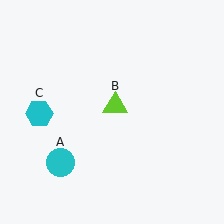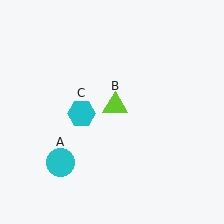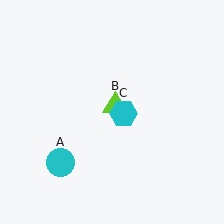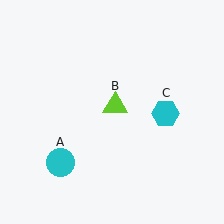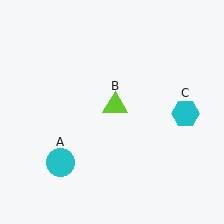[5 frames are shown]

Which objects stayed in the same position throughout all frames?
Cyan circle (object A) and lime triangle (object B) remained stationary.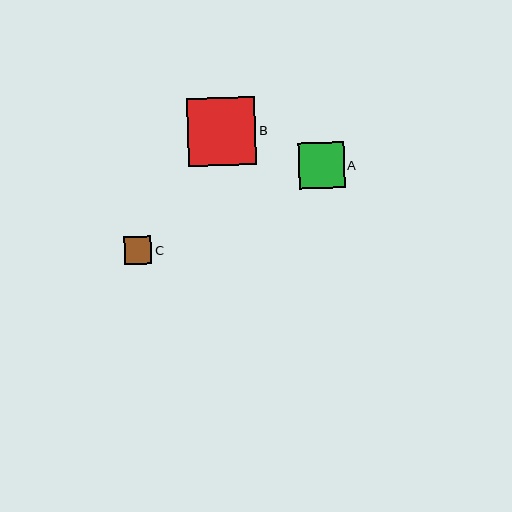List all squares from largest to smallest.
From largest to smallest: B, A, C.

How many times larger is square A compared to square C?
Square A is approximately 1.7 times the size of square C.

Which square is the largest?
Square B is the largest with a size of approximately 68 pixels.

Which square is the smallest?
Square C is the smallest with a size of approximately 28 pixels.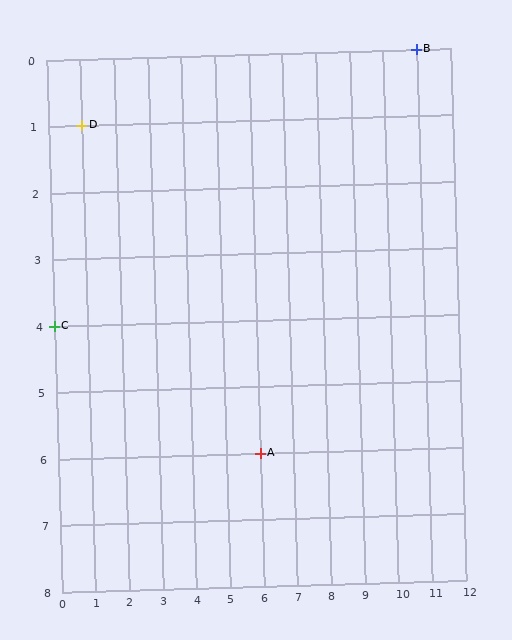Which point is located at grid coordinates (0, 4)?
Point C is at (0, 4).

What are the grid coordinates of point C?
Point C is at grid coordinates (0, 4).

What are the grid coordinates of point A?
Point A is at grid coordinates (6, 6).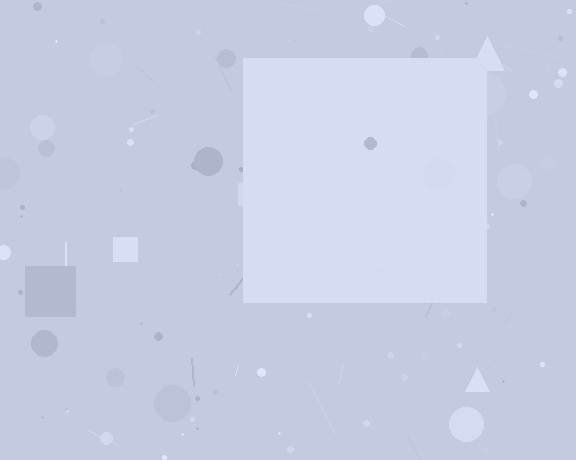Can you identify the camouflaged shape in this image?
The camouflaged shape is a square.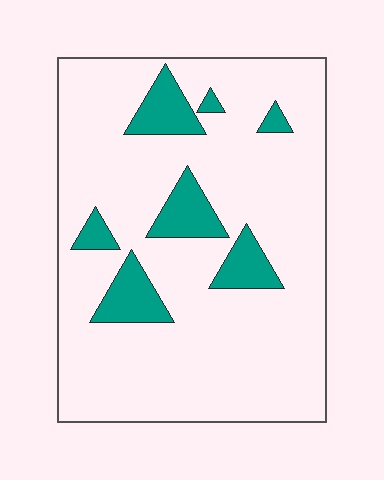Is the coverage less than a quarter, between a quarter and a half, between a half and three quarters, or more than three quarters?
Less than a quarter.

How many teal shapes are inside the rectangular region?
7.